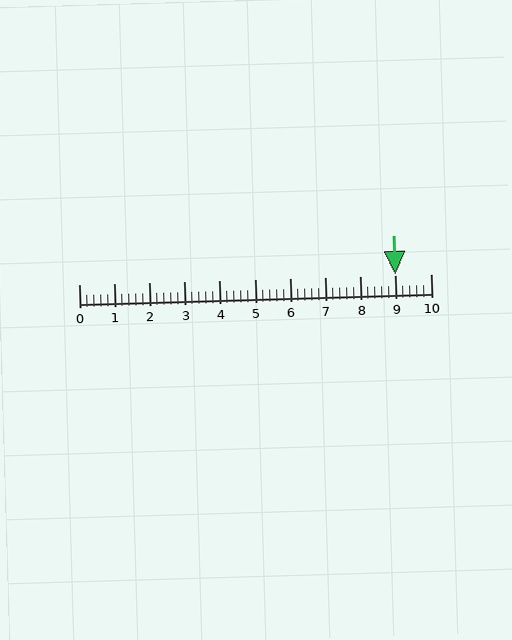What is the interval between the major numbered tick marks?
The major tick marks are spaced 1 units apart.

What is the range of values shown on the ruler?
The ruler shows values from 0 to 10.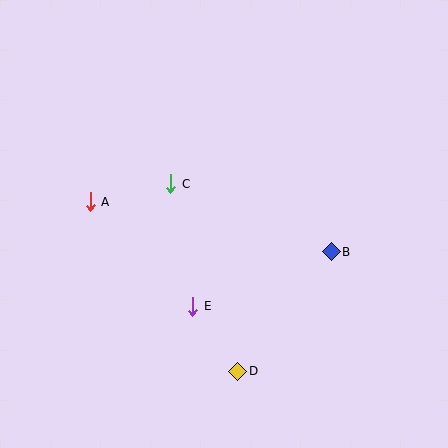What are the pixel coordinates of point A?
Point A is at (90, 202).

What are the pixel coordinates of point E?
Point E is at (193, 307).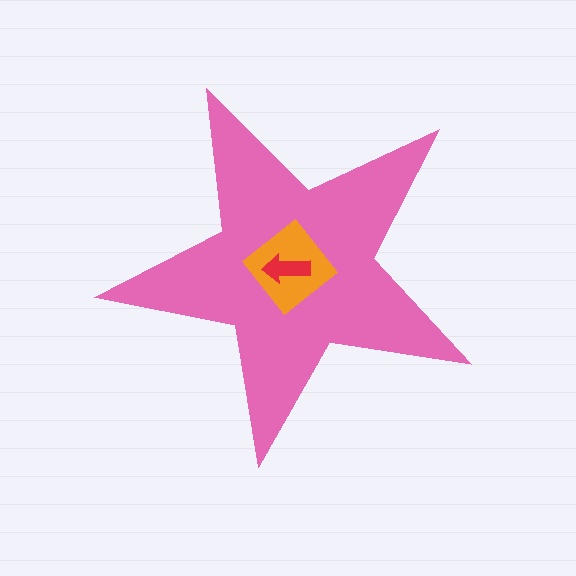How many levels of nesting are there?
3.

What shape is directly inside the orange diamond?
The red arrow.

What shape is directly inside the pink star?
The orange diamond.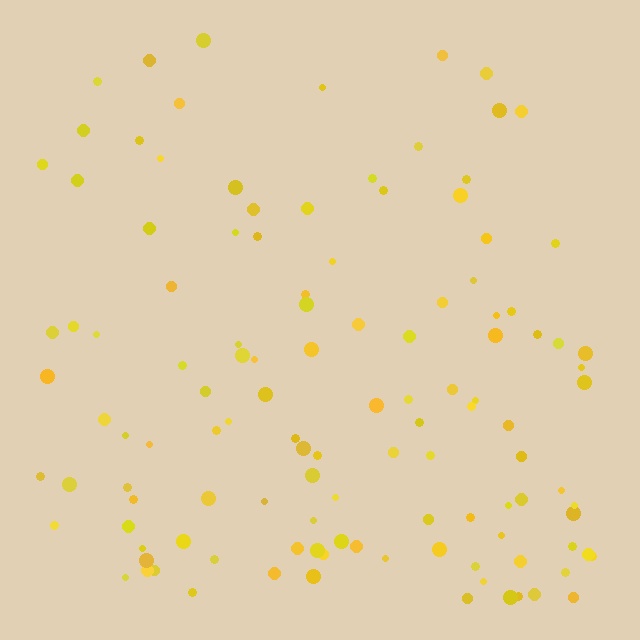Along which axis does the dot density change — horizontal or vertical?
Vertical.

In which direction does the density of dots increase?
From top to bottom, with the bottom side densest.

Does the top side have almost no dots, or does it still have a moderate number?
Still a moderate number, just noticeably fewer than the bottom.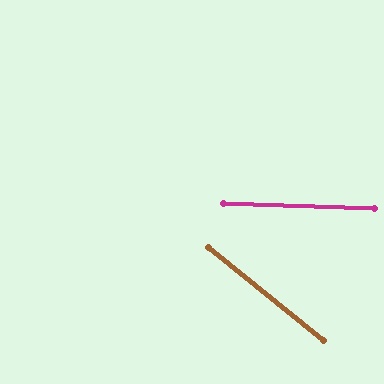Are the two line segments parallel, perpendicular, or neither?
Neither parallel nor perpendicular — they differ by about 37°.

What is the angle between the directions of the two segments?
Approximately 37 degrees.